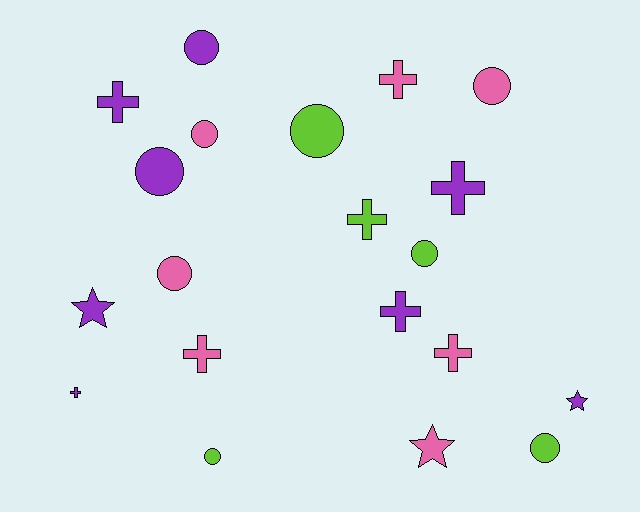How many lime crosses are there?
There is 1 lime cross.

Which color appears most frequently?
Purple, with 8 objects.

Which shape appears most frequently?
Circle, with 9 objects.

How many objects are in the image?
There are 20 objects.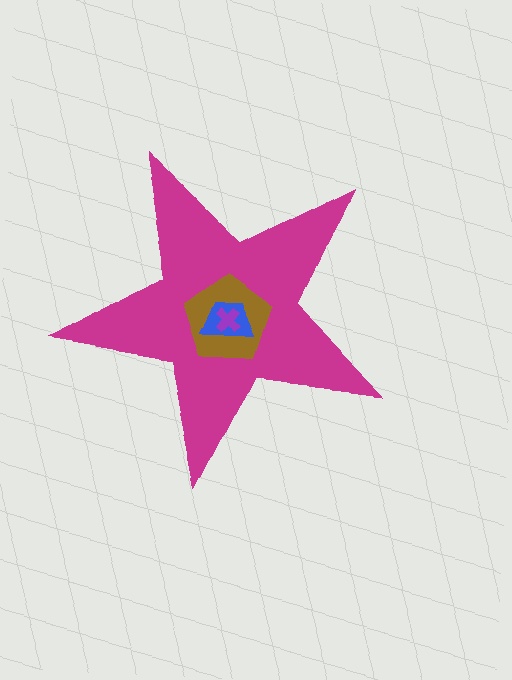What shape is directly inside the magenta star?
The brown pentagon.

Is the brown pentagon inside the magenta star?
Yes.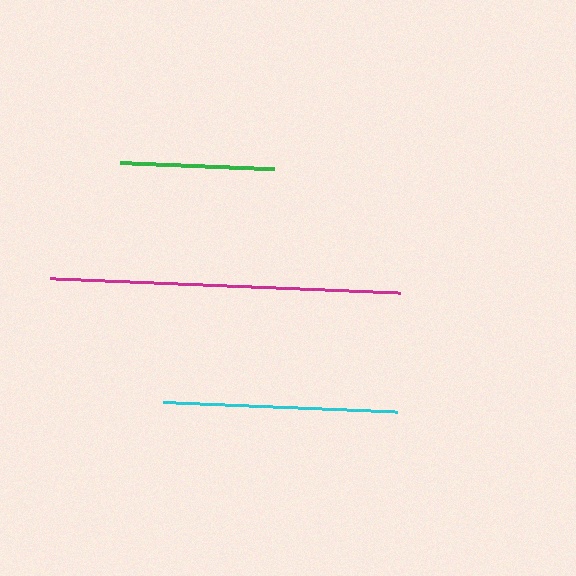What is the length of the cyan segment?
The cyan segment is approximately 234 pixels long.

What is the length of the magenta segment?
The magenta segment is approximately 350 pixels long.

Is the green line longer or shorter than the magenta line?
The magenta line is longer than the green line.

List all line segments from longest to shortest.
From longest to shortest: magenta, cyan, green.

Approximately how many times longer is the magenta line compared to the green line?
The magenta line is approximately 2.3 times the length of the green line.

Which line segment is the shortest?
The green line is the shortest at approximately 153 pixels.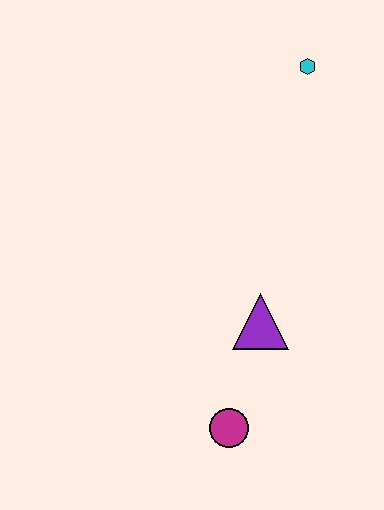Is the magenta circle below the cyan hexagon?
Yes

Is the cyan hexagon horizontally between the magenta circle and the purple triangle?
No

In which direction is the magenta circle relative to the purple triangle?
The magenta circle is below the purple triangle.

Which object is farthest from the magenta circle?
The cyan hexagon is farthest from the magenta circle.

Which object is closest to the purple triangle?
The magenta circle is closest to the purple triangle.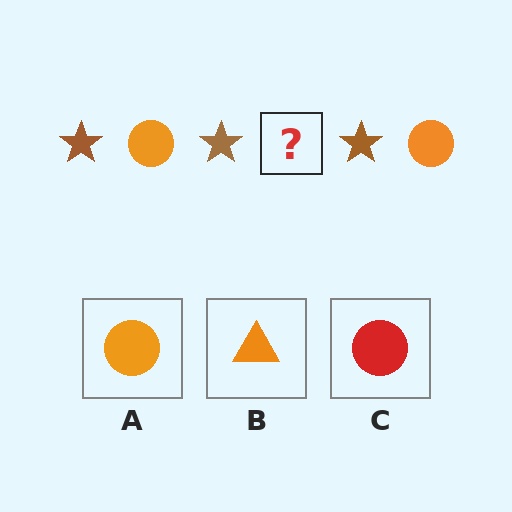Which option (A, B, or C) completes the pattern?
A.